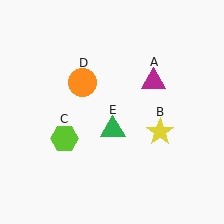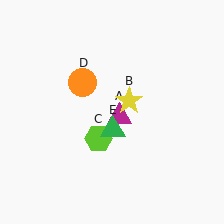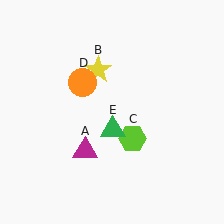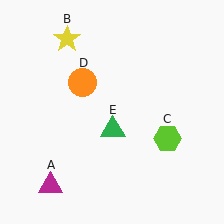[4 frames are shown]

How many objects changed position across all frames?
3 objects changed position: magenta triangle (object A), yellow star (object B), lime hexagon (object C).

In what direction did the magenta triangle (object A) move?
The magenta triangle (object A) moved down and to the left.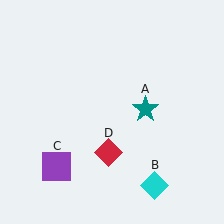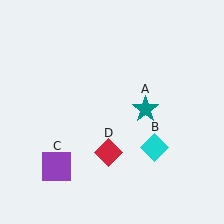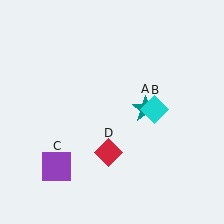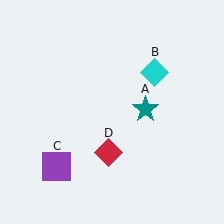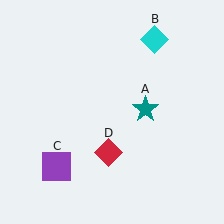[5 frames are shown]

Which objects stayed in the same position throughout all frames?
Teal star (object A) and purple square (object C) and red diamond (object D) remained stationary.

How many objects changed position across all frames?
1 object changed position: cyan diamond (object B).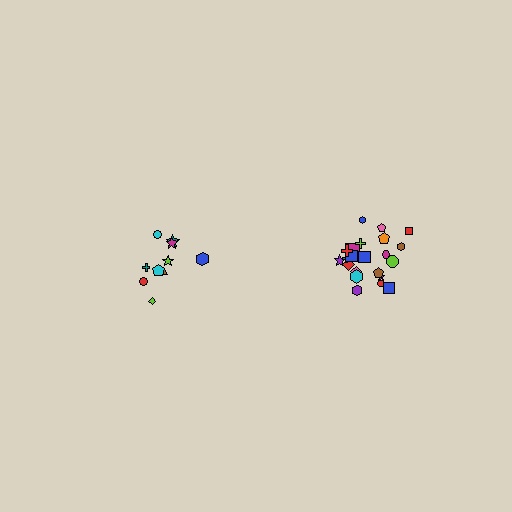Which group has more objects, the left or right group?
The right group.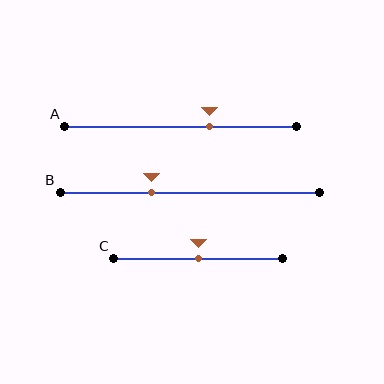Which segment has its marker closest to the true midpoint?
Segment C has its marker closest to the true midpoint.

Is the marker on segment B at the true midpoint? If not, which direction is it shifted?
No, the marker on segment B is shifted to the left by about 15% of the segment length.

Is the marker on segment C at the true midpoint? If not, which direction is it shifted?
Yes, the marker on segment C is at the true midpoint.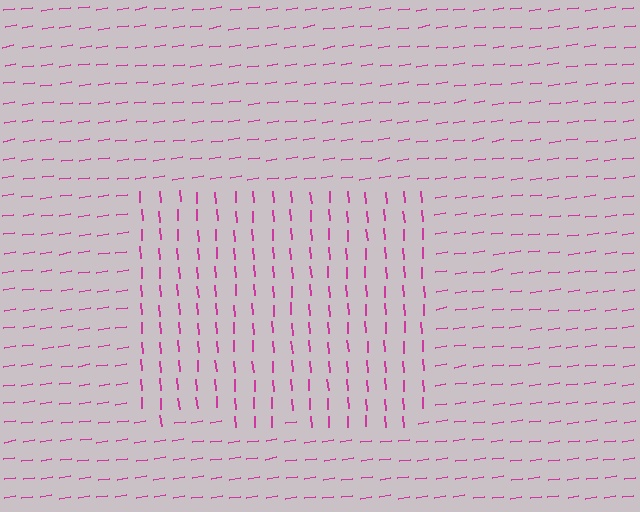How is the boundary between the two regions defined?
The boundary is defined purely by a change in line orientation (approximately 85 degrees difference). All lines are the same color and thickness.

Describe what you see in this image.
The image is filled with small magenta line segments. A rectangle region in the image has lines oriented differently from the surrounding lines, creating a visible texture boundary.